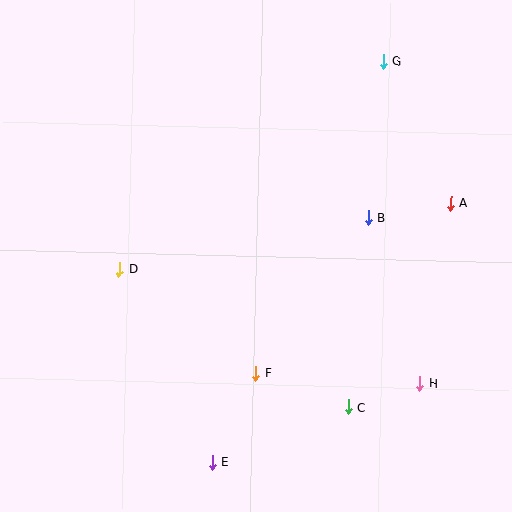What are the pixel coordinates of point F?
Point F is at (256, 373).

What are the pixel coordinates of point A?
Point A is at (451, 203).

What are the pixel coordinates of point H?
Point H is at (420, 383).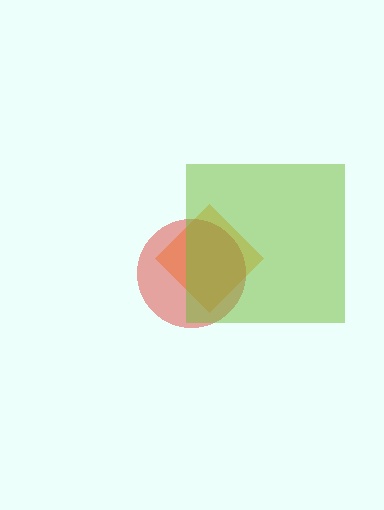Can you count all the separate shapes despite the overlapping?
Yes, there are 3 separate shapes.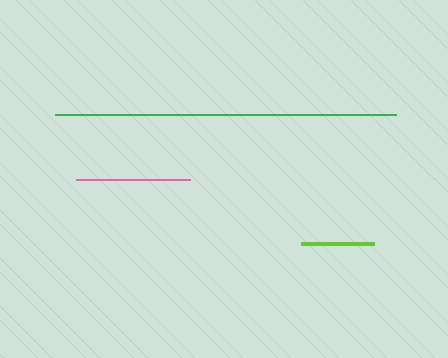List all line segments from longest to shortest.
From longest to shortest: green, pink, lime.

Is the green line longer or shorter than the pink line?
The green line is longer than the pink line.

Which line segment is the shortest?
The lime line is the shortest at approximately 73 pixels.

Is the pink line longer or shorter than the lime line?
The pink line is longer than the lime line.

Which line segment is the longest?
The green line is the longest at approximately 341 pixels.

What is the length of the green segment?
The green segment is approximately 341 pixels long.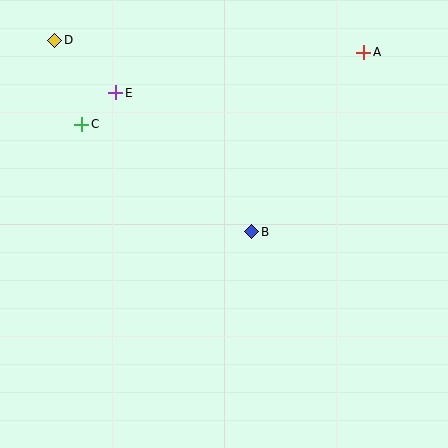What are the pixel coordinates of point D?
Point D is at (55, 40).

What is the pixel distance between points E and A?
The distance between E and A is 251 pixels.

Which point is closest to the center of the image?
Point B at (252, 232) is closest to the center.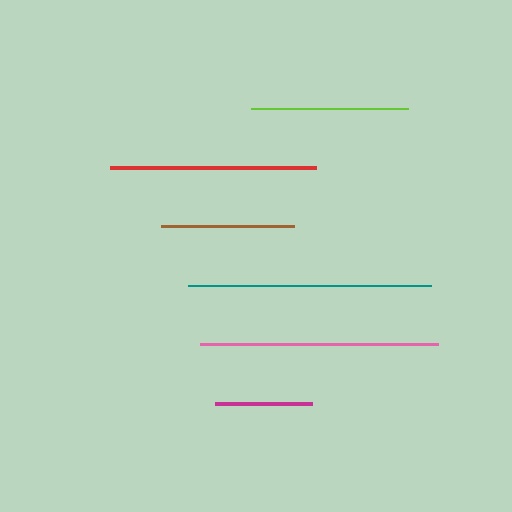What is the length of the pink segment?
The pink segment is approximately 238 pixels long.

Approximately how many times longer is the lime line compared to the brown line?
The lime line is approximately 1.2 times the length of the brown line.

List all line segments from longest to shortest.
From longest to shortest: teal, pink, red, lime, brown, magenta.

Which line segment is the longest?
The teal line is the longest at approximately 244 pixels.